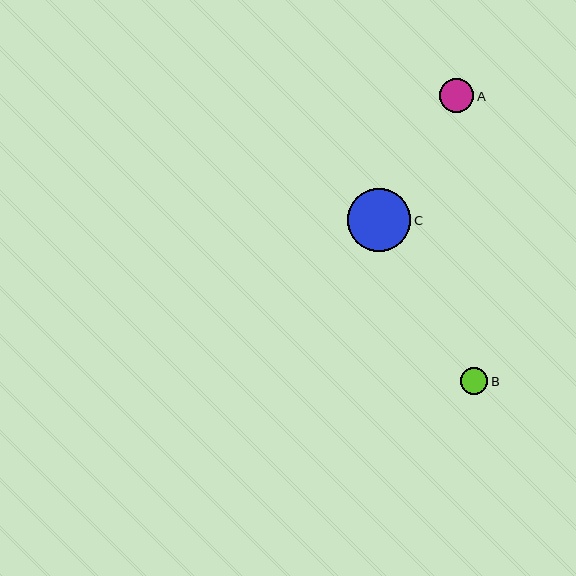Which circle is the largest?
Circle C is the largest with a size of approximately 63 pixels.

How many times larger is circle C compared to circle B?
Circle C is approximately 2.3 times the size of circle B.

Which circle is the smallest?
Circle B is the smallest with a size of approximately 28 pixels.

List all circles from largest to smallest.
From largest to smallest: C, A, B.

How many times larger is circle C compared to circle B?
Circle C is approximately 2.3 times the size of circle B.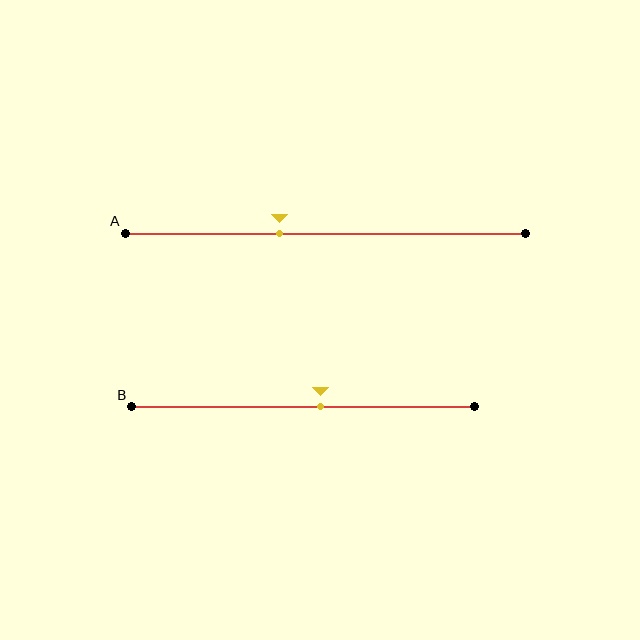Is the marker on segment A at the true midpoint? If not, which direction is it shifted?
No, the marker on segment A is shifted to the left by about 11% of the segment length.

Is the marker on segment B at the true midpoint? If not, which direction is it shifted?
No, the marker on segment B is shifted to the right by about 5% of the segment length.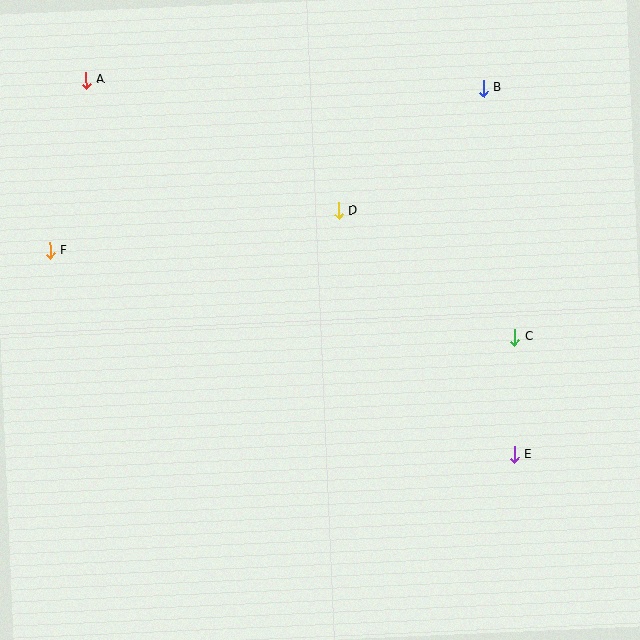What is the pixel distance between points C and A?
The distance between C and A is 500 pixels.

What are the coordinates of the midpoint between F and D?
The midpoint between F and D is at (194, 231).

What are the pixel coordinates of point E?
Point E is at (514, 455).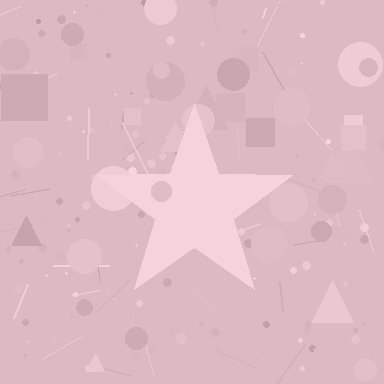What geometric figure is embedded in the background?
A star is embedded in the background.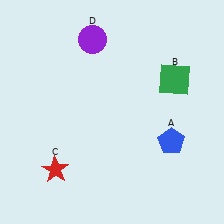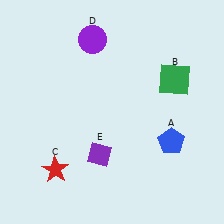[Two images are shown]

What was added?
A purple diamond (E) was added in Image 2.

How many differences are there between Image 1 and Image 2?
There is 1 difference between the two images.